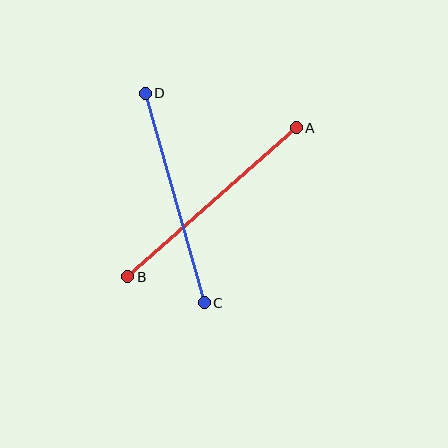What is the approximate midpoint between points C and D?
The midpoint is at approximately (175, 198) pixels.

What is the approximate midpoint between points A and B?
The midpoint is at approximately (212, 202) pixels.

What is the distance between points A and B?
The distance is approximately 225 pixels.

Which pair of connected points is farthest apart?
Points A and B are farthest apart.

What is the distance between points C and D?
The distance is approximately 217 pixels.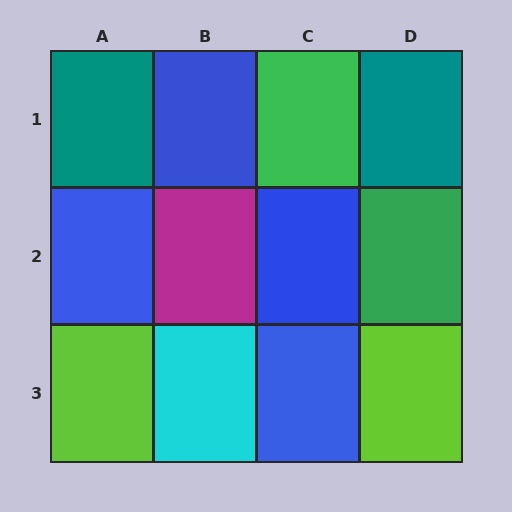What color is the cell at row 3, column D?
Lime.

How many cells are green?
2 cells are green.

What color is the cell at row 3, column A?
Lime.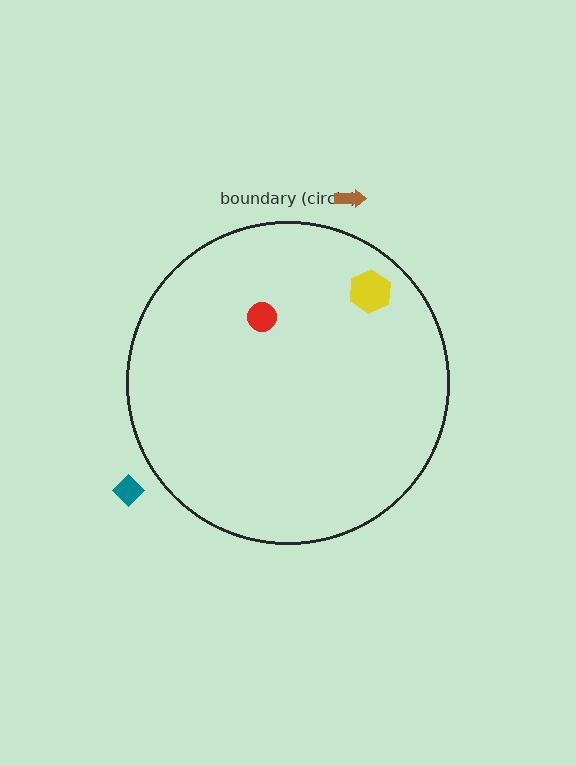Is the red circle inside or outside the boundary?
Inside.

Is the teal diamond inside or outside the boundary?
Outside.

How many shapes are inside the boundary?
2 inside, 2 outside.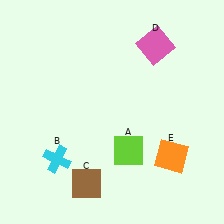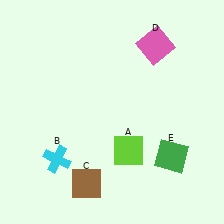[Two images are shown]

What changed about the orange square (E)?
In Image 1, E is orange. In Image 2, it changed to green.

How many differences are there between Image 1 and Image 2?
There is 1 difference between the two images.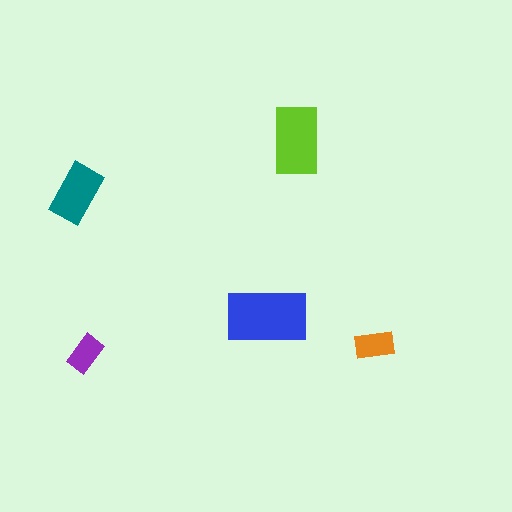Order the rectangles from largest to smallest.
the blue one, the lime one, the teal one, the orange one, the purple one.